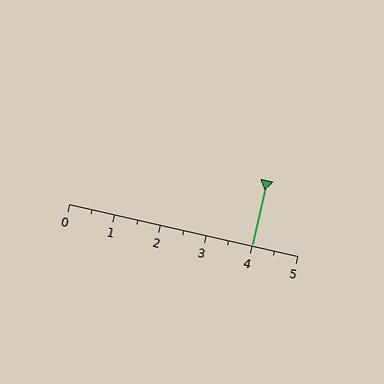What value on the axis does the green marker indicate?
The marker indicates approximately 4.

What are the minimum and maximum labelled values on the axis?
The axis runs from 0 to 5.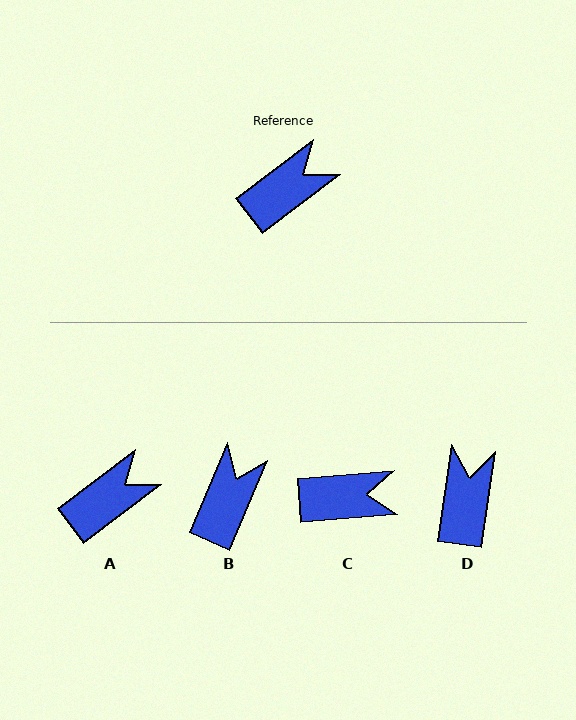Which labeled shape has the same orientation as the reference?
A.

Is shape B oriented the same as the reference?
No, it is off by about 30 degrees.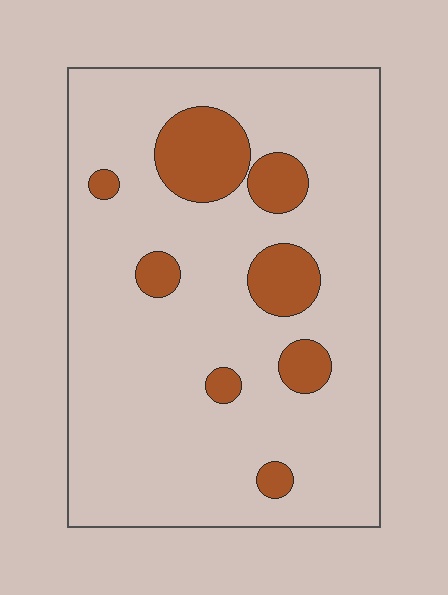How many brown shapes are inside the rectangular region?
8.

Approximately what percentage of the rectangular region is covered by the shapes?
Approximately 15%.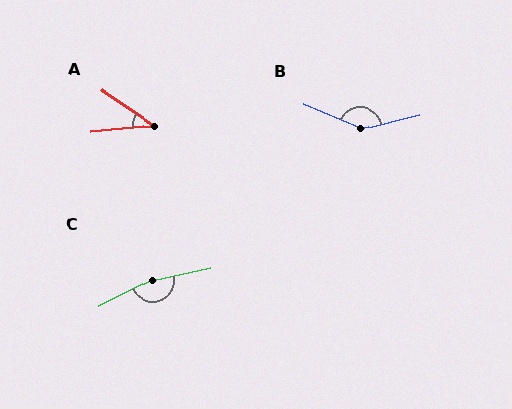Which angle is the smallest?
A, at approximately 39 degrees.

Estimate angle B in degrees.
Approximately 143 degrees.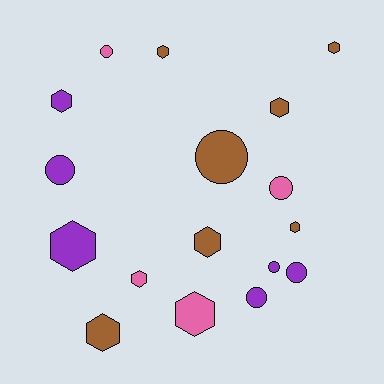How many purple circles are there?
There are 4 purple circles.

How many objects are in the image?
There are 17 objects.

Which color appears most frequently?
Brown, with 7 objects.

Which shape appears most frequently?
Hexagon, with 10 objects.